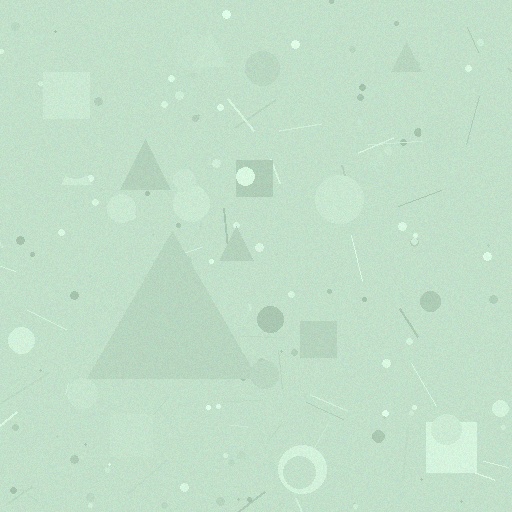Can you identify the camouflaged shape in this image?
The camouflaged shape is a triangle.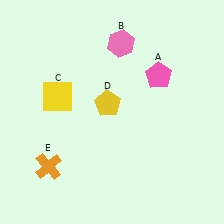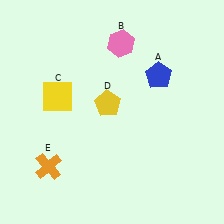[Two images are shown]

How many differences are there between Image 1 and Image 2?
There is 1 difference between the two images.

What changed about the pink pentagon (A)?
In Image 1, A is pink. In Image 2, it changed to blue.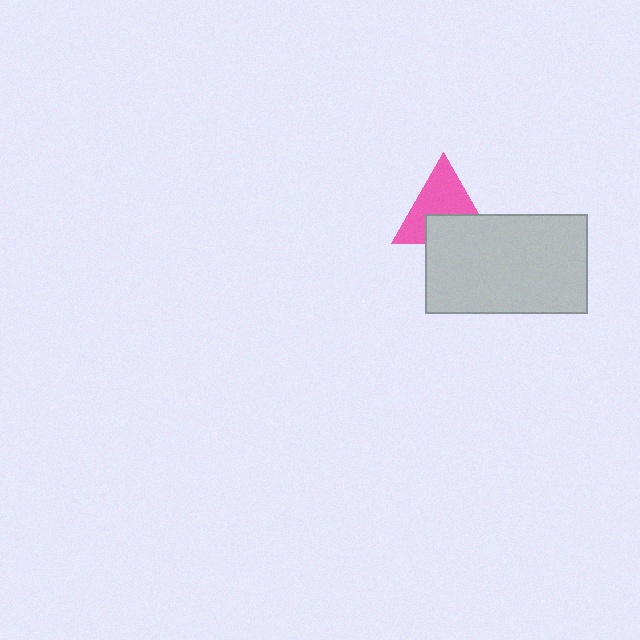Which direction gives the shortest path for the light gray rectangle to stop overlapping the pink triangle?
Moving down gives the shortest separation.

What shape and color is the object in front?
The object in front is a light gray rectangle.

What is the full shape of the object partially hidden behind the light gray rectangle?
The partially hidden object is a pink triangle.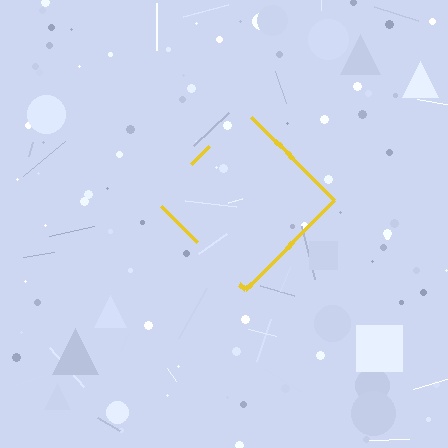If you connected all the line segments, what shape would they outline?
They would outline a diamond.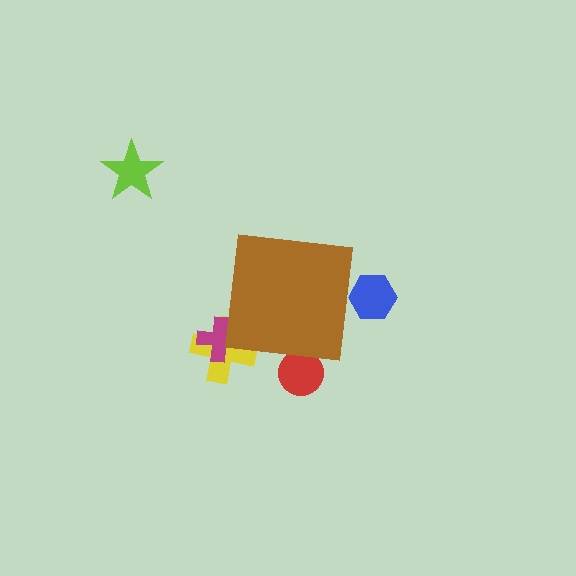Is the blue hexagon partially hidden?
Yes, the blue hexagon is partially hidden behind the brown square.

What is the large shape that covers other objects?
A brown square.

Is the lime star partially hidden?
No, the lime star is fully visible.